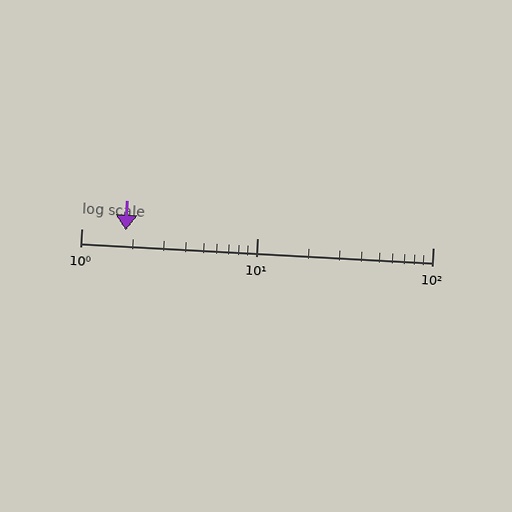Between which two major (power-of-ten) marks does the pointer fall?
The pointer is between 1 and 10.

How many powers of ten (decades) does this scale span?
The scale spans 2 decades, from 1 to 100.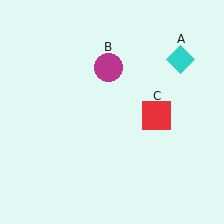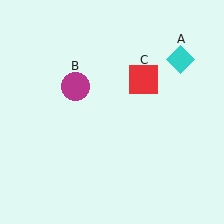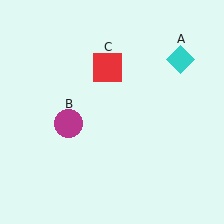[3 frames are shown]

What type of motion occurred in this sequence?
The magenta circle (object B), red square (object C) rotated counterclockwise around the center of the scene.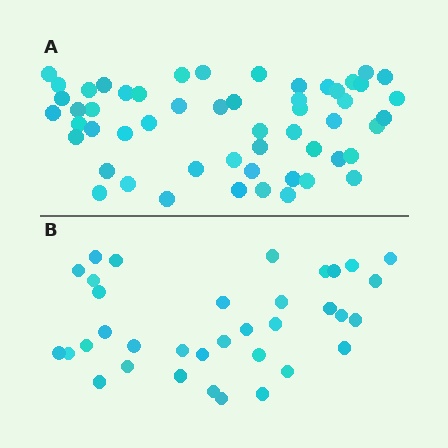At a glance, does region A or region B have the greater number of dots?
Region A (the top region) has more dots.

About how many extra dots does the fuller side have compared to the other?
Region A has approximately 20 more dots than region B.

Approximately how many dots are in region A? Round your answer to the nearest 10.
About 50 dots. (The exact count is 54, which rounds to 50.)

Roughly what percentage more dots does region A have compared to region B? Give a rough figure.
About 55% more.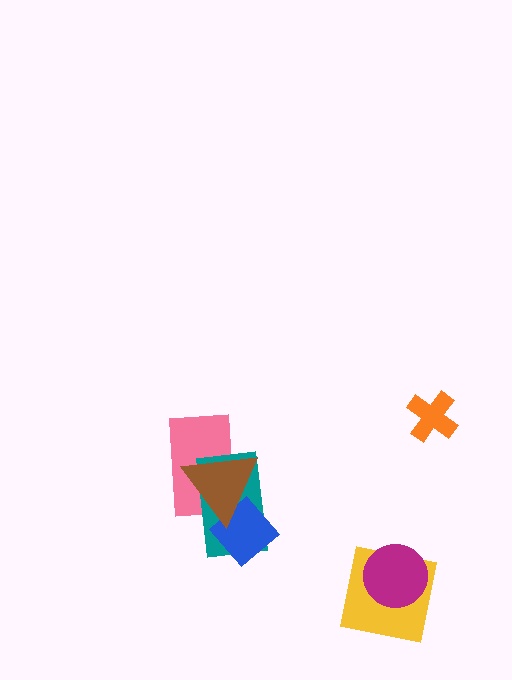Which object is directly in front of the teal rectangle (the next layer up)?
The blue diamond is directly in front of the teal rectangle.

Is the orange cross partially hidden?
No, no other shape covers it.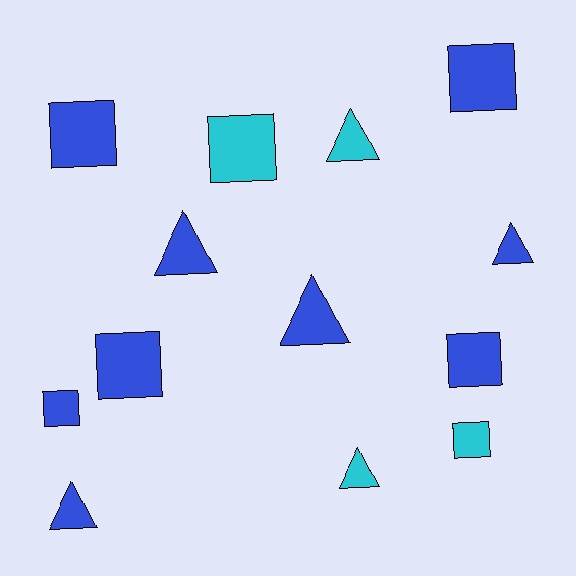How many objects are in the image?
There are 13 objects.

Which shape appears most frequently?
Square, with 7 objects.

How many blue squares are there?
There are 5 blue squares.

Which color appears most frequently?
Blue, with 9 objects.